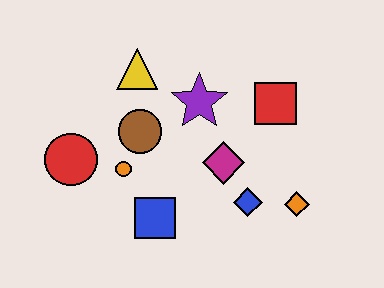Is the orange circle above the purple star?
No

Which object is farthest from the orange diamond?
The red circle is farthest from the orange diamond.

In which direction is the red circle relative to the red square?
The red circle is to the left of the red square.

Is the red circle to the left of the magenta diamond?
Yes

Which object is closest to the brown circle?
The orange circle is closest to the brown circle.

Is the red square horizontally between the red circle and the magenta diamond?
No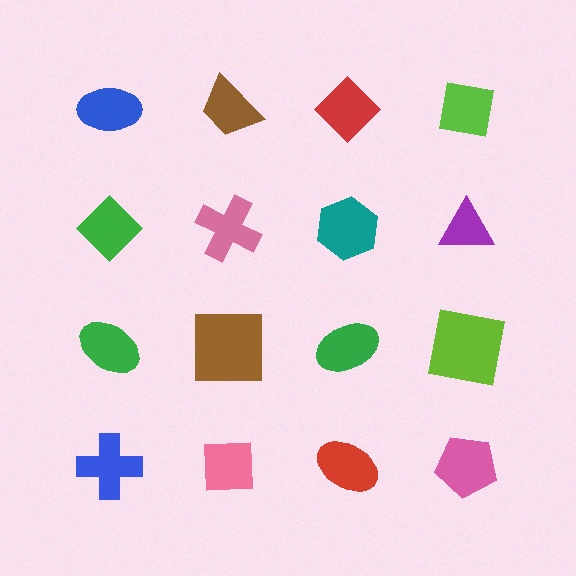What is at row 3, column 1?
A green ellipse.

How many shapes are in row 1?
4 shapes.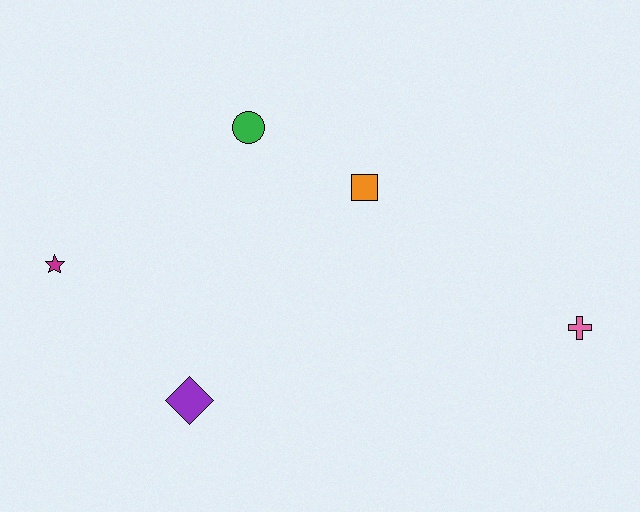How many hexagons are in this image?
There are no hexagons.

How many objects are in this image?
There are 5 objects.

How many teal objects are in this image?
There are no teal objects.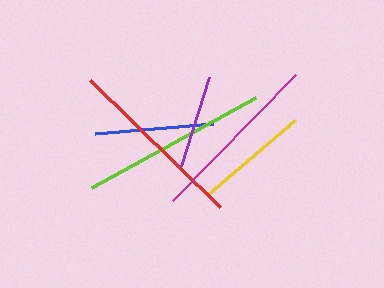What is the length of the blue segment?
The blue segment is approximately 119 pixels long.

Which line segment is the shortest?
The purple line is the shortest at approximately 93 pixels.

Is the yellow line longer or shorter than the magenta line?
The magenta line is longer than the yellow line.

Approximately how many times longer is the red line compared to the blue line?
The red line is approximately 1.5 times the length of the blue line.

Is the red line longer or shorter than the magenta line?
The red line is longer than the magenta line.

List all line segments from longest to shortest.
From longest to shortest: lime, red, magenta, blue, yellow, purple.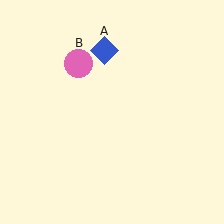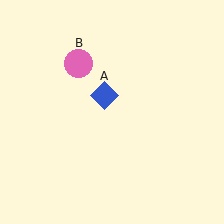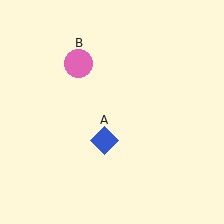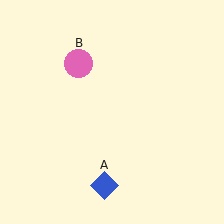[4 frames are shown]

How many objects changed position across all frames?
1 object changed position: blue diamond (object A).